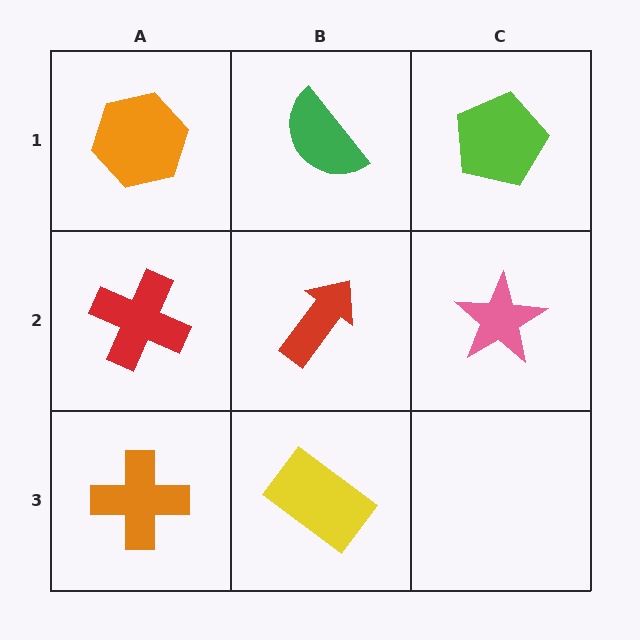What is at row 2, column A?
A red cross.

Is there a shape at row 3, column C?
No, that cell is empty.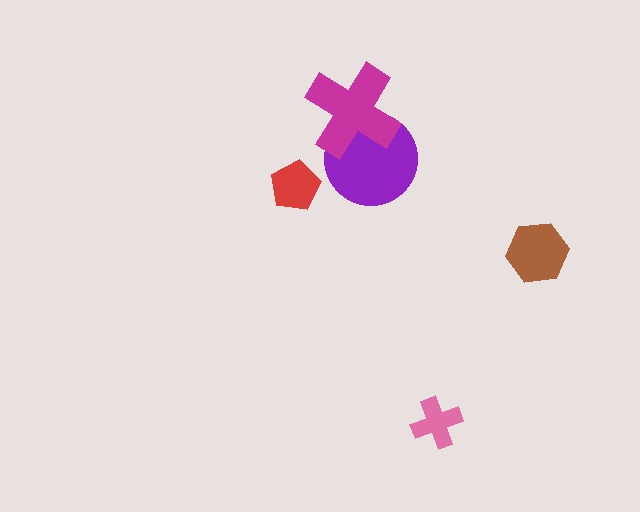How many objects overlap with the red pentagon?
0 objects overlap with the red pentagon.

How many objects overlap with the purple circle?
1 object overlaps with the purple circle.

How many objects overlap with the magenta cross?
1 object overlaps with the magenta cross.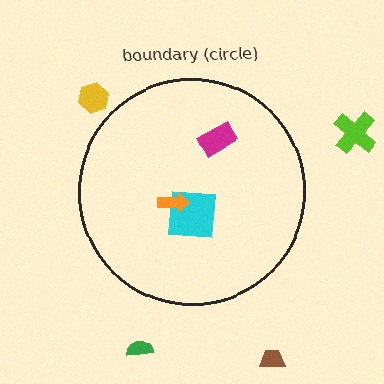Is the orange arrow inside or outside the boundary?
Inside.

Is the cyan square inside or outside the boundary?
Inside.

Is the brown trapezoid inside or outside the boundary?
Outside.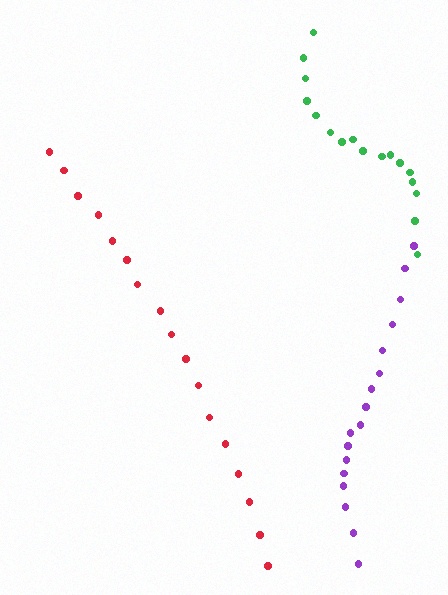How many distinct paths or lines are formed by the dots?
There are 3 distinct paths.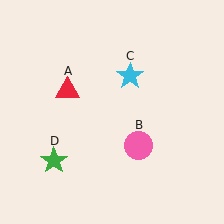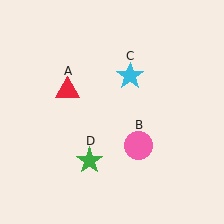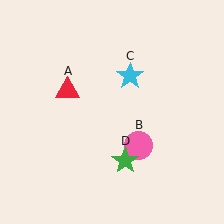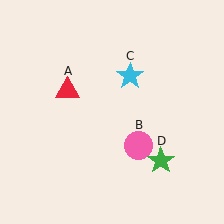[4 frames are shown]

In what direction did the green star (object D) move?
The green star (object D) moved right.